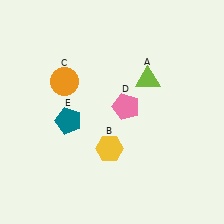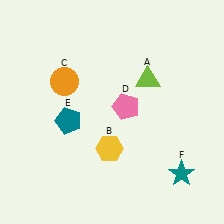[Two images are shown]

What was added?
A teal star (F) was added in Image 2.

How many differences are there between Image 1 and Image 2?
There is 1 difference between the two images.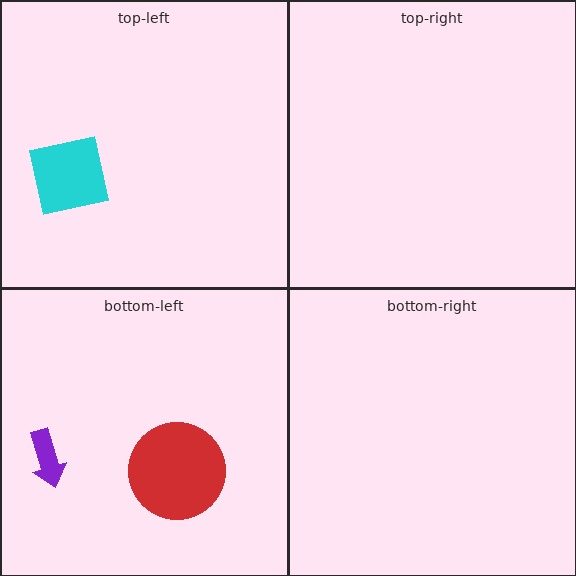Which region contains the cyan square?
The top-left region.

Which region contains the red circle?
The bottom-left region.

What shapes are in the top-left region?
The cyan square.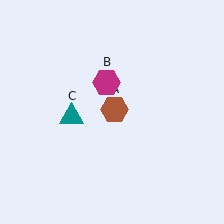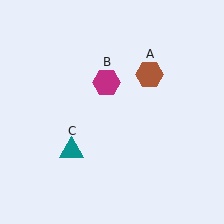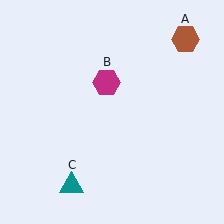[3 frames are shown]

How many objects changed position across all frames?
2 objects changed position: brown hexagon (object A), teal triangle (object C).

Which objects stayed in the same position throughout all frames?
Magenta hexagon (object B) remained stationary.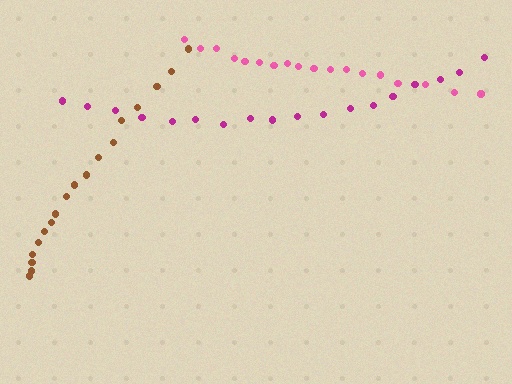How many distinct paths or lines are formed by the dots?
There are 3 distinct paths.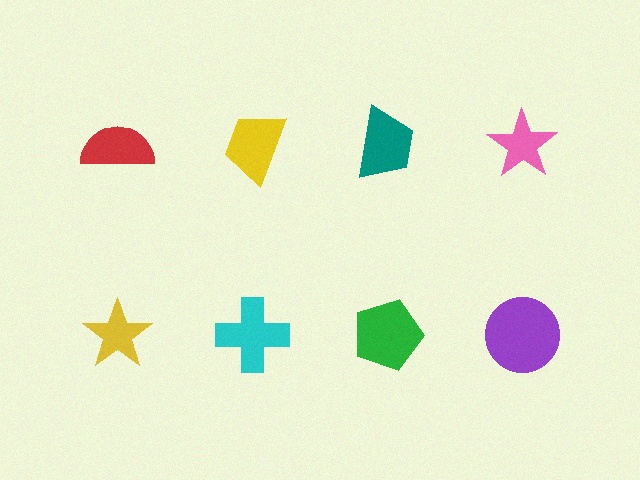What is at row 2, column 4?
A purple circle.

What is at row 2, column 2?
A cyan cross.